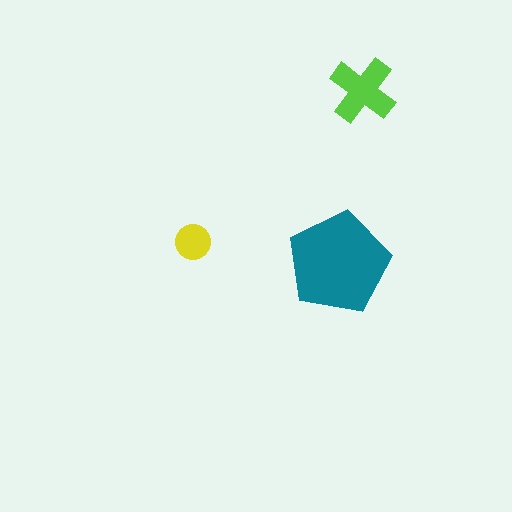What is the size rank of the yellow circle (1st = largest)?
3rd.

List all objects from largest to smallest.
The teal pentagon, the lime cross, the yellow circle.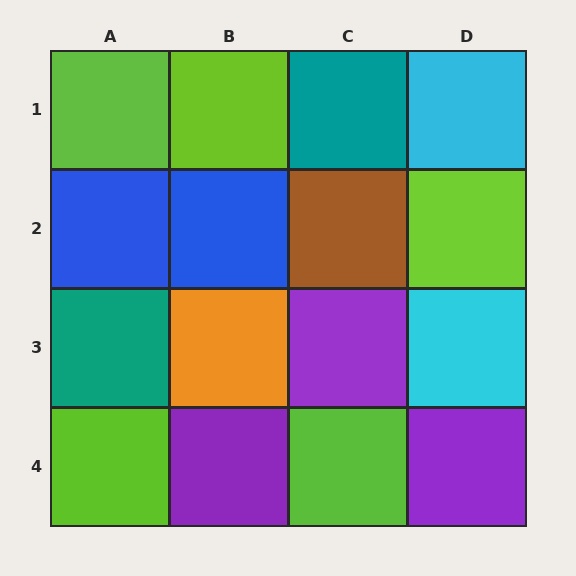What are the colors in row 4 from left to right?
Lime, purple, lime, purple.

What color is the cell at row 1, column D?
Cyan.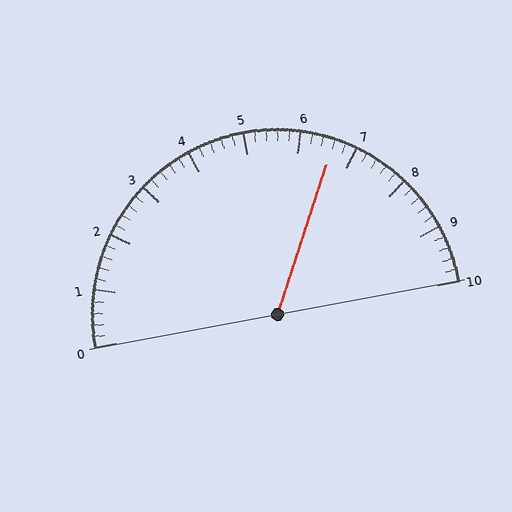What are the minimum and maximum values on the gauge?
The gauge ranges from 0 to 10.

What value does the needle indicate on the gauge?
The needle indicates approximately 6.6.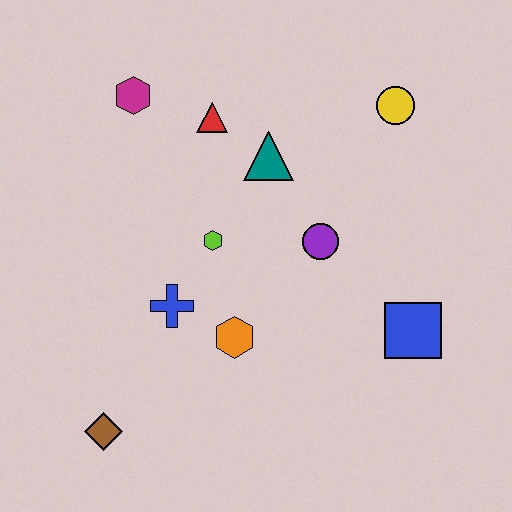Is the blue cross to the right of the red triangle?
No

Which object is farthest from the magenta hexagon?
The blue square is farthest from the magenta hexagon.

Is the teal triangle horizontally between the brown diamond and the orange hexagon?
No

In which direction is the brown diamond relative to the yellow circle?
The brown diamond is below the yellow circle.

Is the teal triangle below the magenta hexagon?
Yes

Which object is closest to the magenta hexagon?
The red triangle is closest to the magenta hexagon.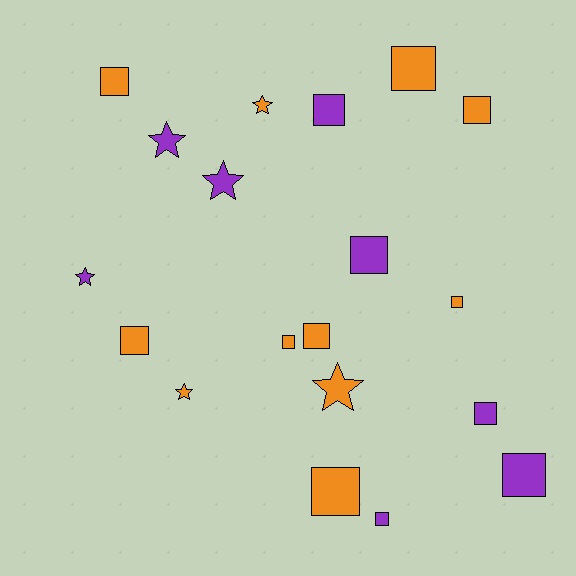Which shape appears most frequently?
Square, with 13 objects.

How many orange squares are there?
There are 8 orange squares.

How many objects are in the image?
There are 19 objects.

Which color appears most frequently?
Orange, with 11 objects.